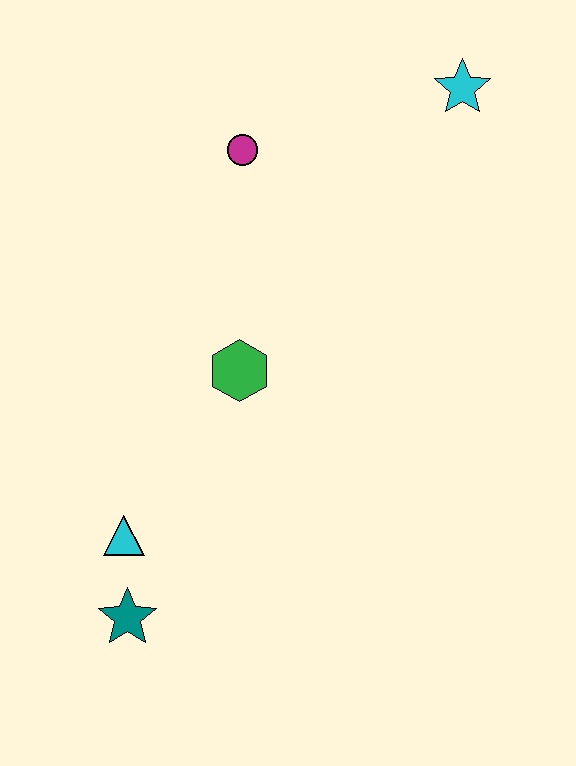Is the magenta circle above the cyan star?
No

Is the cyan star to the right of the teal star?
Yes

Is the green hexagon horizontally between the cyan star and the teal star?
Yes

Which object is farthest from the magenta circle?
The teal star is farthest from the magenta circle.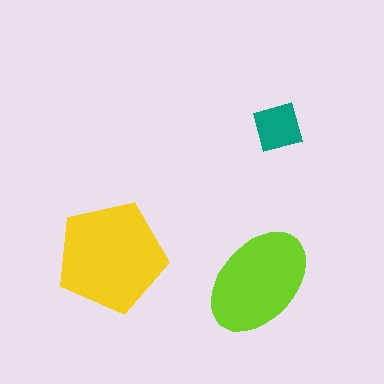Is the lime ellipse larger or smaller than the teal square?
Larger.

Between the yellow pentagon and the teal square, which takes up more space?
The yellow pentagon.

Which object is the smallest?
The teal square.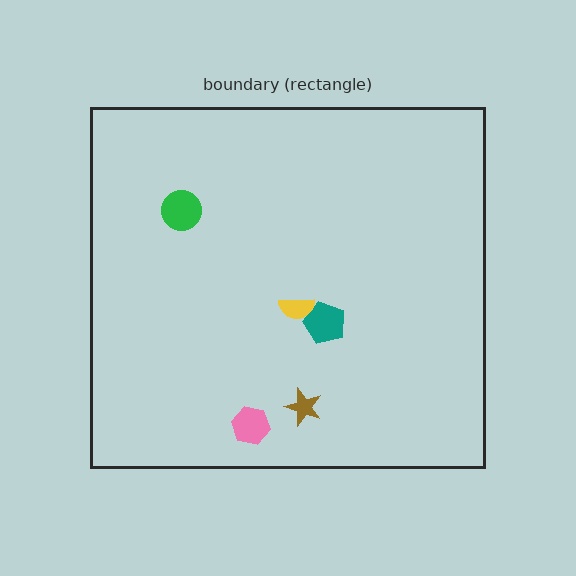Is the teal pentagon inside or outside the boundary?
Inside.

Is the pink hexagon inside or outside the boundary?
Inside.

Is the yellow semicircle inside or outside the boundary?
Inside.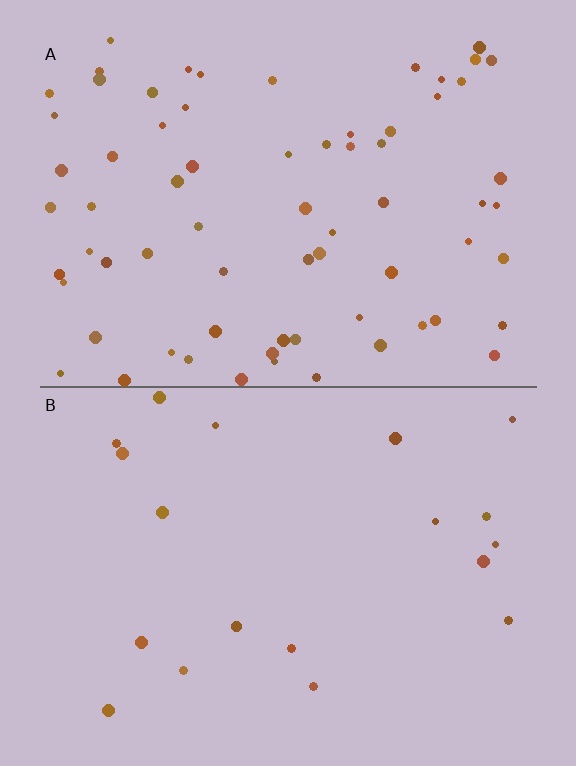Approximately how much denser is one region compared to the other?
Approximately 3.6× — region A over region B.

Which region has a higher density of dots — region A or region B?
A (the top).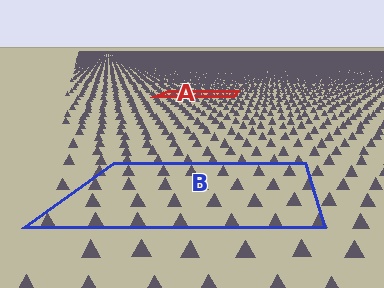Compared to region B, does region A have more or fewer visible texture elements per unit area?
Region A has more texture elements per unit area — they are packed more densely because it is farther away.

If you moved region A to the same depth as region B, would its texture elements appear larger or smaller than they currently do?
They would appear larger. At a closer depth, the same texture elements are projected at a bigger on-screen size.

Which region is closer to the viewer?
Region B is closer. The texture elements there are larger and more spread out.